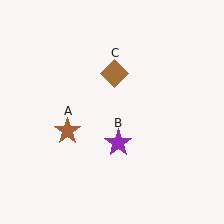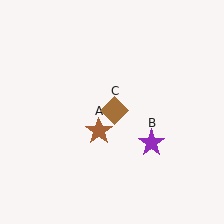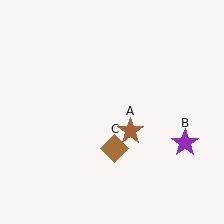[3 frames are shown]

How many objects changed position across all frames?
3 objects changed position: brown star (object A), purple star (object B), brown diamond (object C).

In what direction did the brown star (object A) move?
The brown star (object A) moved right.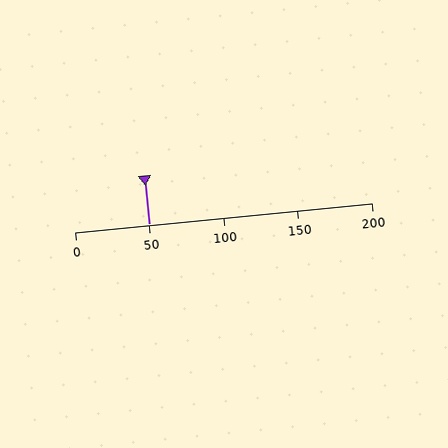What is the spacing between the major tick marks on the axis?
The major ticks are spaced 50 apart.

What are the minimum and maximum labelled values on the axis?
The axis runs from 0 to 200.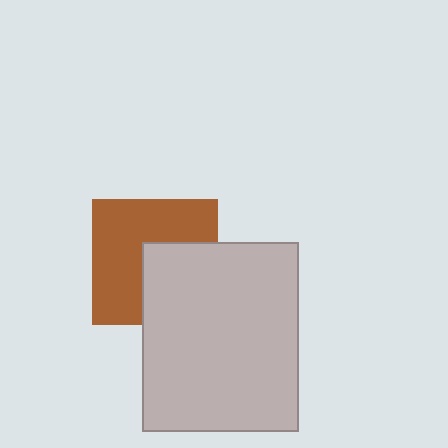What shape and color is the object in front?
The object in front is a light gray rectangle.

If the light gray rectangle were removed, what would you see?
You would see the complete brown square.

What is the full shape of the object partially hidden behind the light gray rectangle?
The partially hidden object is a brown square.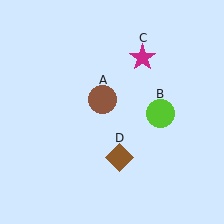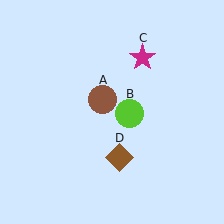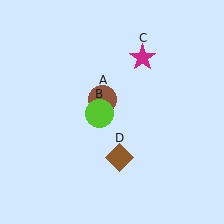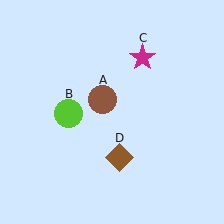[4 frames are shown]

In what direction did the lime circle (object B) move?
The lime circle (object B) moved left.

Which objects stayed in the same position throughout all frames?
Brown circle (object A) and magenta star (object C) and brown diamond (object D) remained stationary.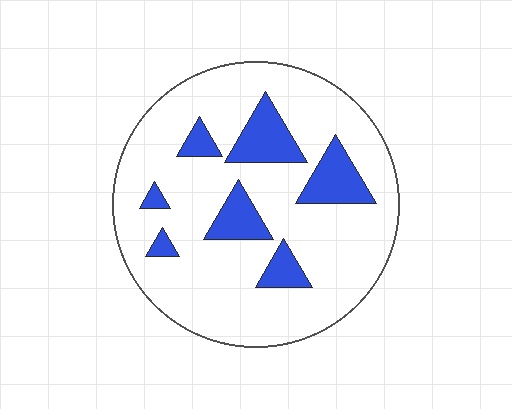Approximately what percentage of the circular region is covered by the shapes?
Approximately 20%.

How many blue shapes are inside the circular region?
7.